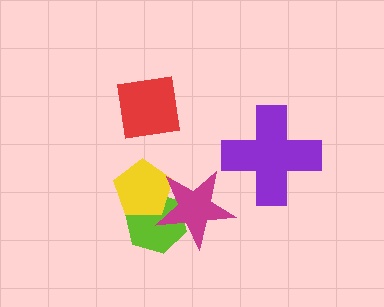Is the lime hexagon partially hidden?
Yes, it is partially covered by another shape.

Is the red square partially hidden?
No, no other shape covers it.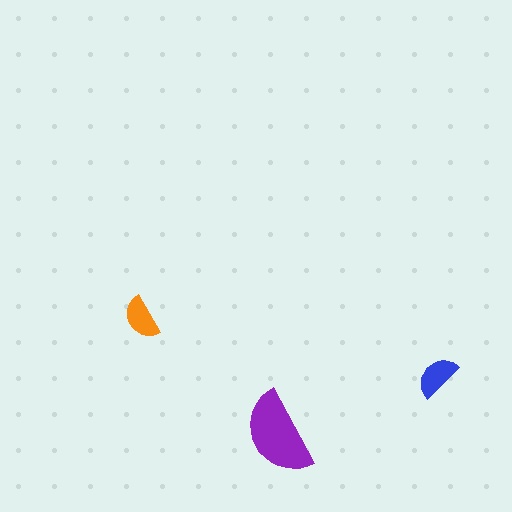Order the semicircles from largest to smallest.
the purple one, the blue one, the orange one.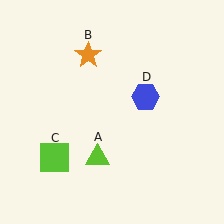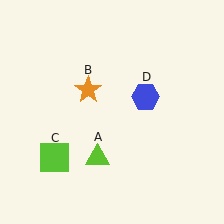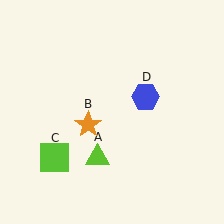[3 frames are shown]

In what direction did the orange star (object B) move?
The orange star (object B) moved down.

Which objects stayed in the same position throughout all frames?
Lime triangle (object A) and lime square (object C) and blue hexagon (object D) remained stationary.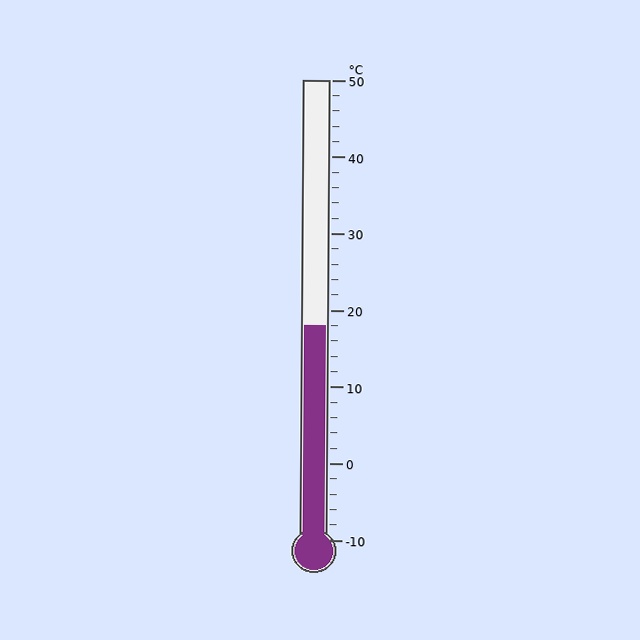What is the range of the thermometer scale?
The thermometer scale ranges from -10°C to 50°C.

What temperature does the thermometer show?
The thermometer shows approximately 18°C.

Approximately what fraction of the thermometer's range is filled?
The thermometer is filled to approximately 45% of its range.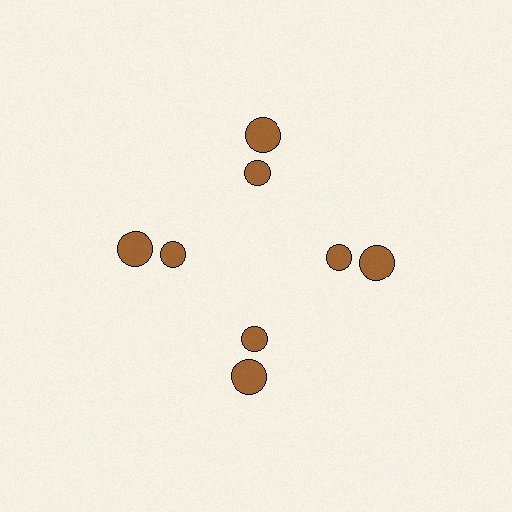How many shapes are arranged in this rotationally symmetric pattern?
There are 8 shapes, arranged in 4 groups of 2.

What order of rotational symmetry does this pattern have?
This pattern has 4-fold rotational symmetry.